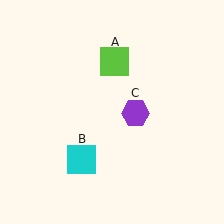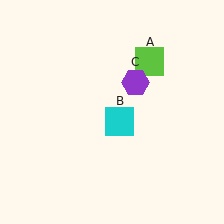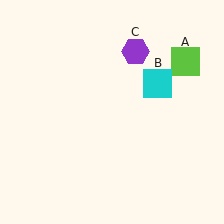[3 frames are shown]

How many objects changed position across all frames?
3 objects changed position: lime square (object A), cyan square (object B), purple hexagon (object C).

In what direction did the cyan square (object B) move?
The cyan square (object B) moved up and to the right.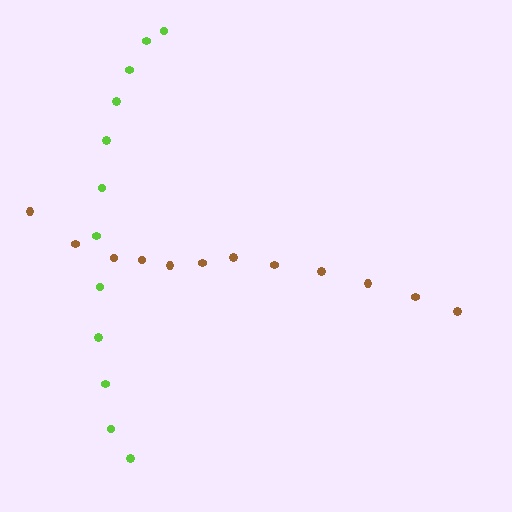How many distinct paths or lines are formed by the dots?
There are 2 distinct paths.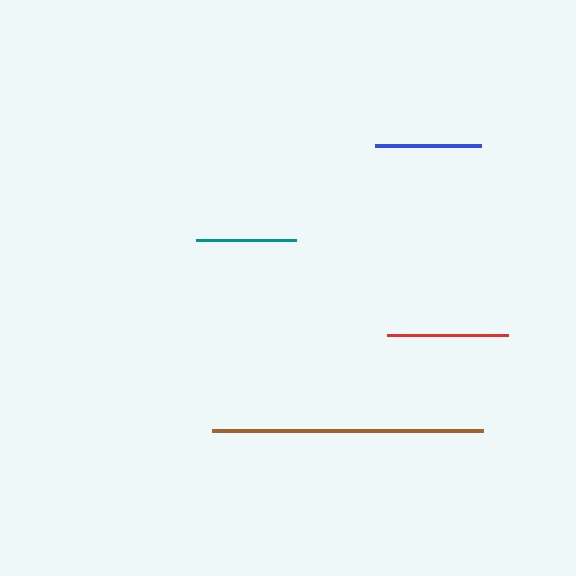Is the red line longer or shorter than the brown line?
The brown line is longer than the red line.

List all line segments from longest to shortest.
From longest to shortest: brown, red, blue, teal.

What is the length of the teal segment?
The teal segment is approximately 99 pixels long.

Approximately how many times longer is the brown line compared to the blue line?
The brown line is approximately 2.6 times the length of the blue line.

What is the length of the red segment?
The red segment is approximately 122 pixels long.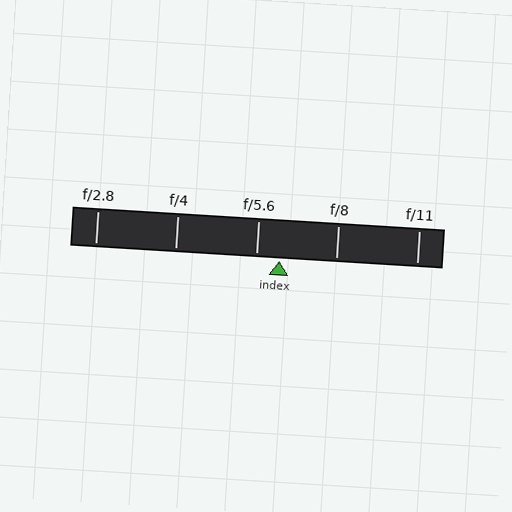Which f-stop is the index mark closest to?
The index mark is closest to f/5.6.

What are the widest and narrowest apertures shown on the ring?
The widest aperture shown is f/2.8 and the narrowest is f/11.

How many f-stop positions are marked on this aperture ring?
There are 5 f-stop positions marked.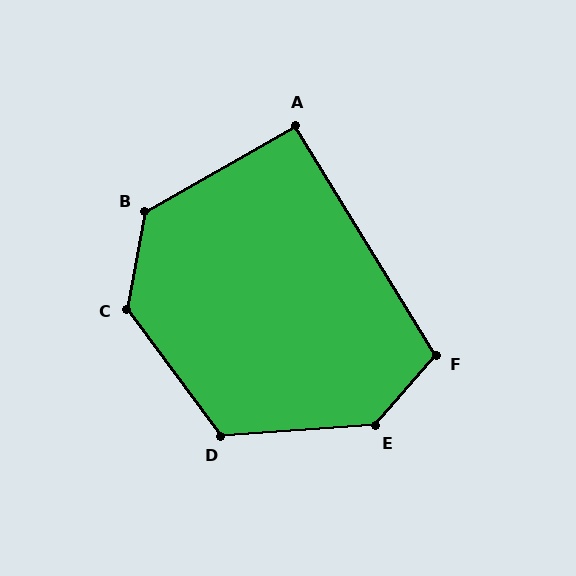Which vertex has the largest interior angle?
E, at approximately 135 degrees.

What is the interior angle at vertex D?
Approximately 122 degrees (obtuse).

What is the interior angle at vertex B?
Approximately 130 degrees (obtuse).